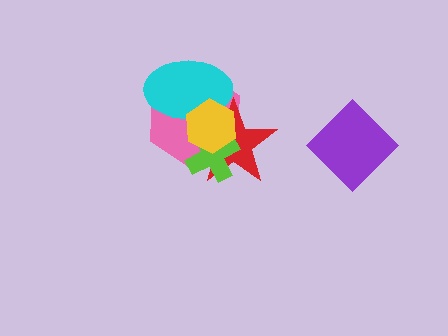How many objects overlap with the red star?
4 objects overlap with the red star.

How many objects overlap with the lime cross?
3 objects overlap with the lime cross.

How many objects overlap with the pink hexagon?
4 objects overlap with the pink hexagon.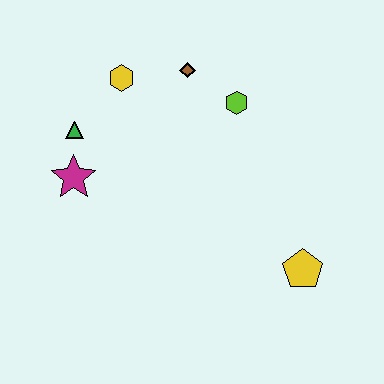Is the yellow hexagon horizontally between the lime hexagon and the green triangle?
Yes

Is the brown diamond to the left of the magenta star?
No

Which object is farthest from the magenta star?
The yellow pentagon is farthest from the magenta star.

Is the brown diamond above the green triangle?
Yes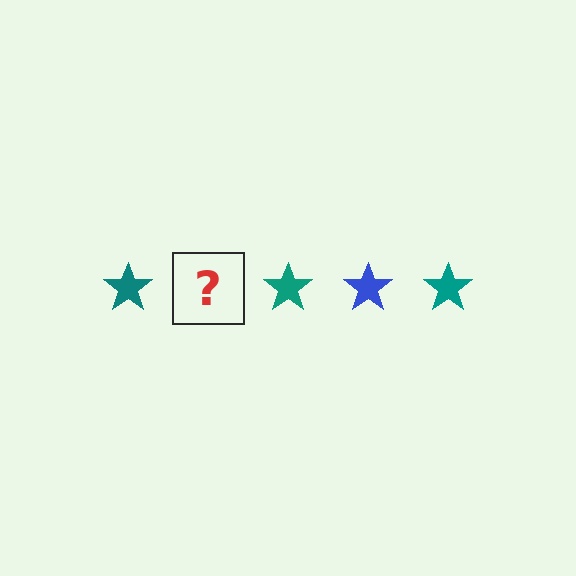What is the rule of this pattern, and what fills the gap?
The rule is that the pattern cycles through teal, blue stars. The gap should be filled with a blue star.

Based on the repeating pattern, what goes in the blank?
The blank should be a blue star.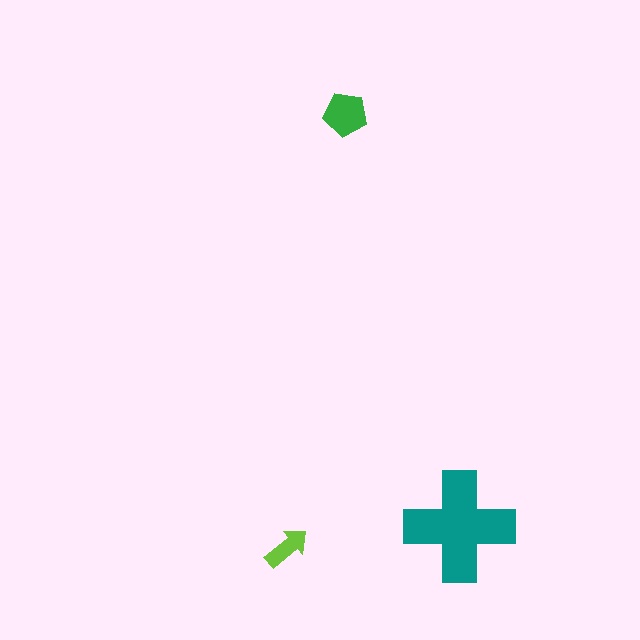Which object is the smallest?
The lime arrow.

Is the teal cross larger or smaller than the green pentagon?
Larger.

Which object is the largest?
The teal cross.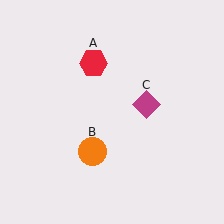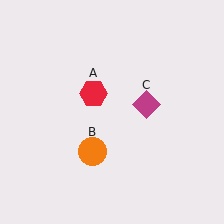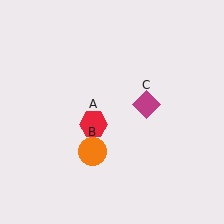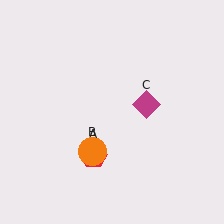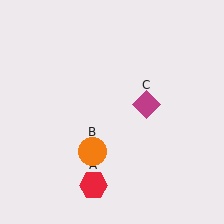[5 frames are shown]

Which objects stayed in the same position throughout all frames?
Orange circle (object B) and magenta diamond (object C) remained stationary.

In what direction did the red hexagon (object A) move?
The red hexagon (object A) moved down.